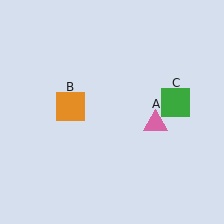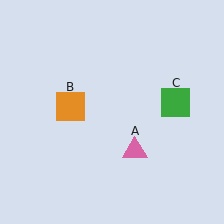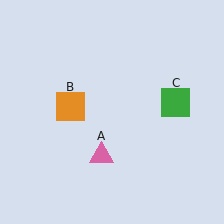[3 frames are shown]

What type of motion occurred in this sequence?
The pink triangle (object A) rotated clockwise around the center of the scene.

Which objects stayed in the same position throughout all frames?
Orange square (object B) and green square (object C) remained stationary.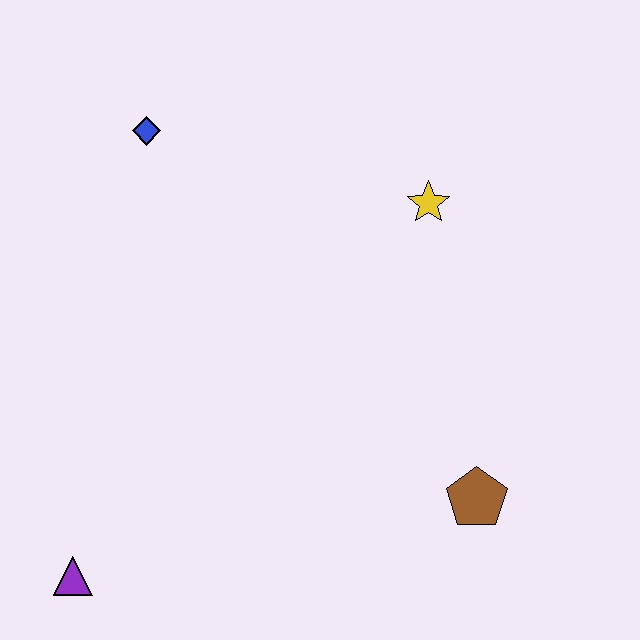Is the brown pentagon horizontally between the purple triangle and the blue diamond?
No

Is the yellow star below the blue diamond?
Yes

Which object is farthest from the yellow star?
The purple triangle is farthest from the yellow star.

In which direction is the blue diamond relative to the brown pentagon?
The blue diamond is above the brown pentagon.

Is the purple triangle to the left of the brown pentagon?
Yes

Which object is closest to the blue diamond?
The yellow star is closest to the blue diamond.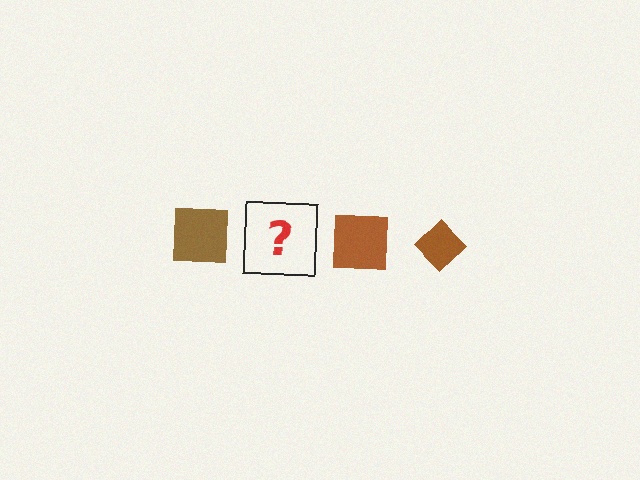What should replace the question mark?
The question mark should be replaced with a brown diamond.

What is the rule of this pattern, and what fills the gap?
The rule is that the pattern cycles through square, diamond shapes in brown. The gap should be filled with a brown diamond.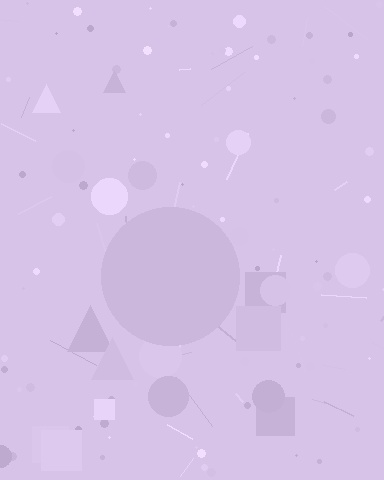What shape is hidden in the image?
A circle is hidden in the image.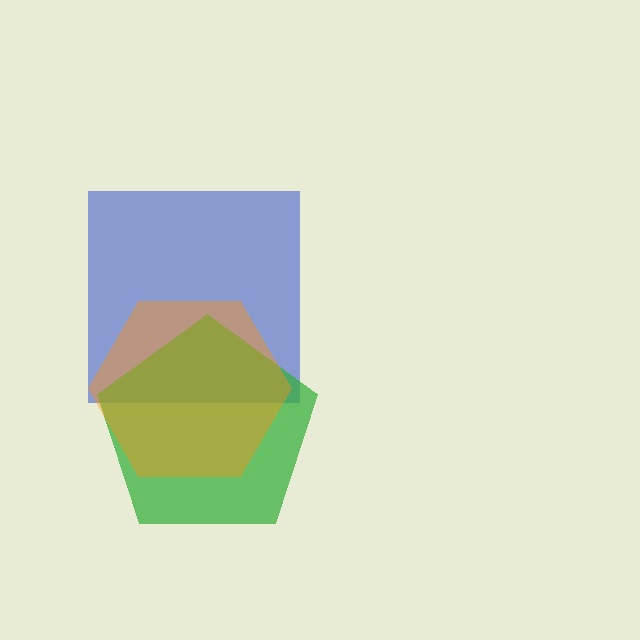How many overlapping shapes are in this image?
There are 3 overlapping shapes in the image.